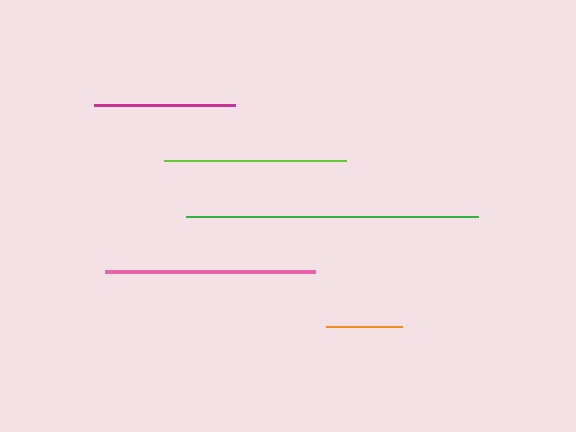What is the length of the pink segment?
The pink segment is approximately 209 pixels long.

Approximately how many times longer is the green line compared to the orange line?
The green line is approximately 3.8 times the length of the orange line.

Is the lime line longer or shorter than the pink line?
The pink line is longer than the lime line.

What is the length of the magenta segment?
The magenta segment is approximately 141 pixels long.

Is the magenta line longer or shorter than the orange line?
The magenta line is longer than the orange line.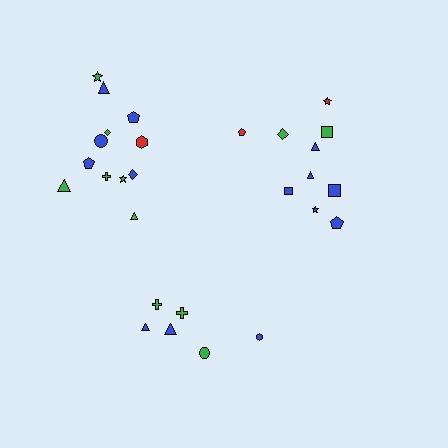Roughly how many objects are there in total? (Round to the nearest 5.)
Roughly 30 objects in total.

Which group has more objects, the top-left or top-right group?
The top-left group.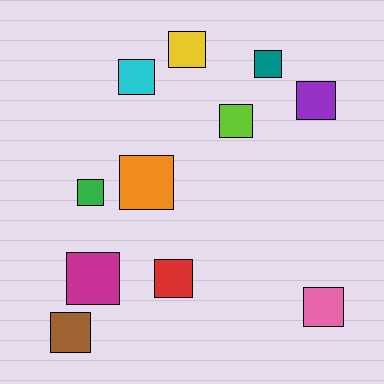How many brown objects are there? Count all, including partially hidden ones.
There is 1 brown object.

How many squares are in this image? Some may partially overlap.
There are 11 squares.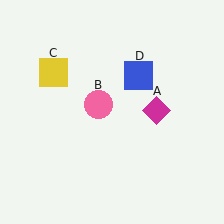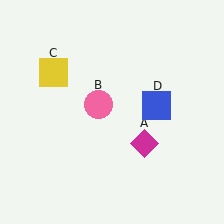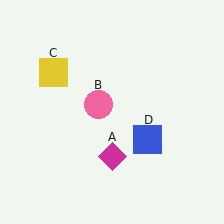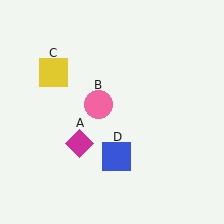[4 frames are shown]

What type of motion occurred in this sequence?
The magenta diamond (object A), blue square (object D) rotated clockwise around the center of the scene.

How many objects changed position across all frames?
2 objects changed position: magenta diamond (object A), blue square (object D).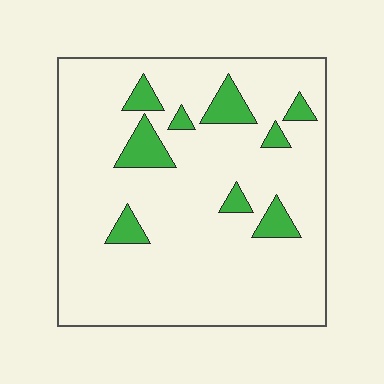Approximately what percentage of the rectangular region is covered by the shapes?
Approximately 10%.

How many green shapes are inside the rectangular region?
9.